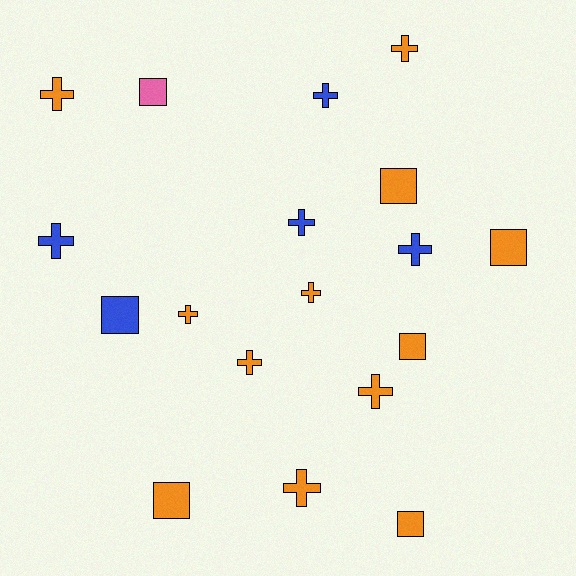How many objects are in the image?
There are 18 objects.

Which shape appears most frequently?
Cross, with 11 objects.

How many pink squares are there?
There is 1 pink square.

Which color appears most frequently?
Orange, with 12 objects.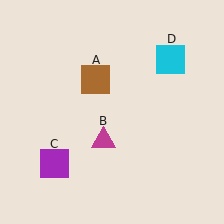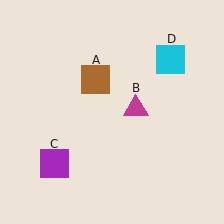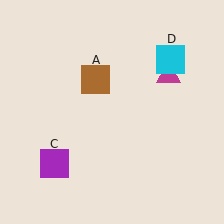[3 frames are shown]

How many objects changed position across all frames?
1 object changed position: magenta triangle (object B).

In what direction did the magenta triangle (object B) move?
The magenta triangle (object B) moved up and to the right.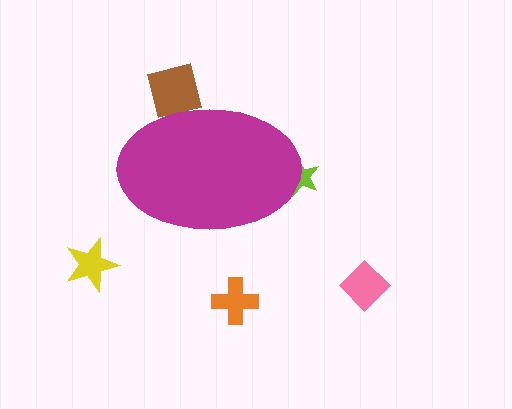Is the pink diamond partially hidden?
No, the pink diamond is fully visible.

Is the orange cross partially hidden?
No, the orange cross is fully visible.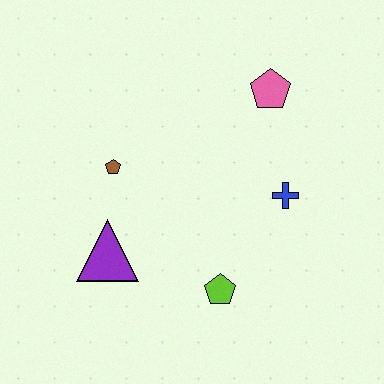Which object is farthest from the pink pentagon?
The purple triangle is farthest from the pink pentagon.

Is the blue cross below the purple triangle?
No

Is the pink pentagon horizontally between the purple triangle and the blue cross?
Yes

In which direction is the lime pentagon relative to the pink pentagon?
The lime pentagon is below the pink pentagon.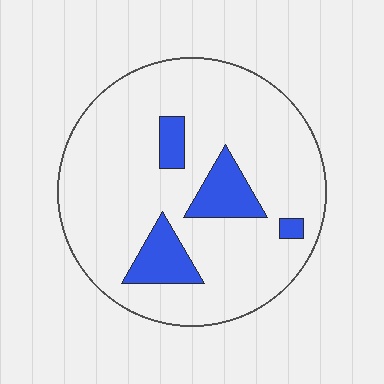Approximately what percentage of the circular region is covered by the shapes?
Approximately 15%.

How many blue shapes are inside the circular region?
4.